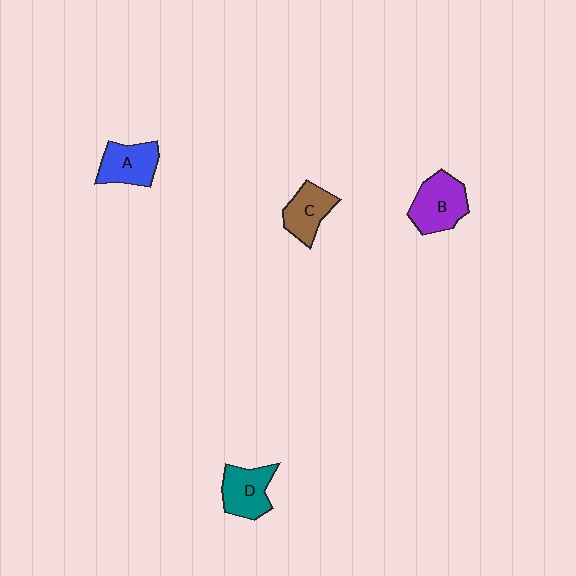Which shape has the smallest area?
Shape C (brown).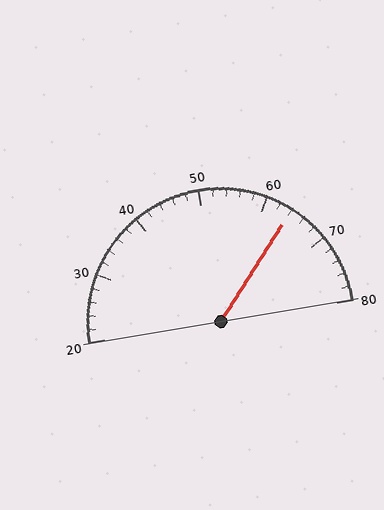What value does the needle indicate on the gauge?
The needle indicates approximately 64.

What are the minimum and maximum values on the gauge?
The gauge ranges from 20 to 80.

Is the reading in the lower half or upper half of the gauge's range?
The reading is in the upper half of the range (20 to 80).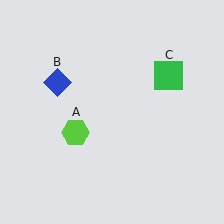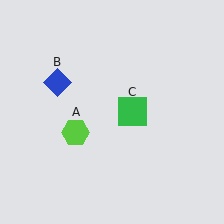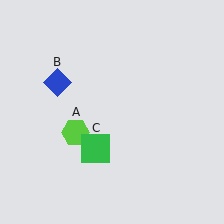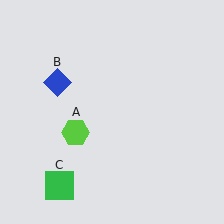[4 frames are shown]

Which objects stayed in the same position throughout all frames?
Lime hexagon (object A) and blue diamond (object B) remained stationary.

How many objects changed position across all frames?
1 object changed position: green square (object C).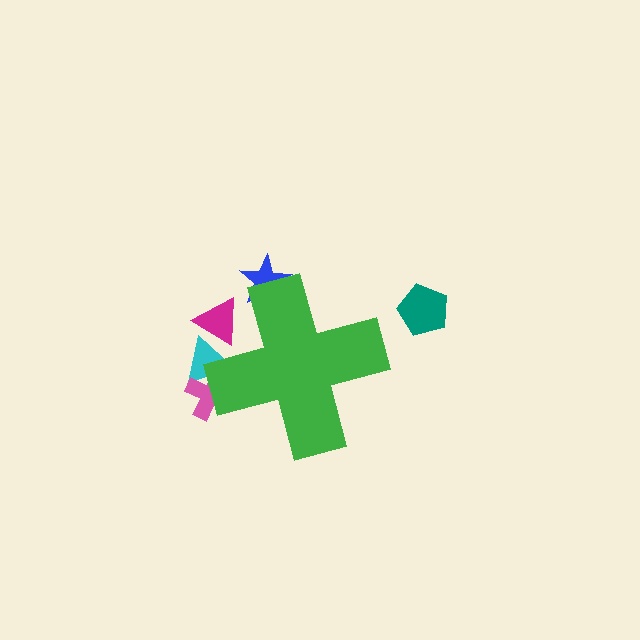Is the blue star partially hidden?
Yes, the blue star is partially hidden behind the green cross.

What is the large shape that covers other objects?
A green cross.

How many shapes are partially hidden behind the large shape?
4 shapes are partially hidden.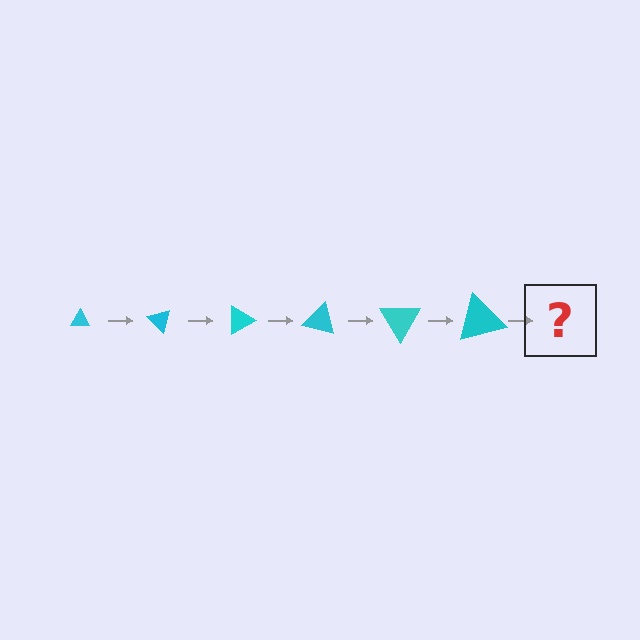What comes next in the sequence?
The next element should be a triangle, larger than the previous one and rotated 270 degrees from the start.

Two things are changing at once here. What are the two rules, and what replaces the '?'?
The two rules are that the triangle grows larger each step and it rotates 45 degrees each step. The '?' should be a triangle, larger than the previous one and rotated 270 degrees from the start.